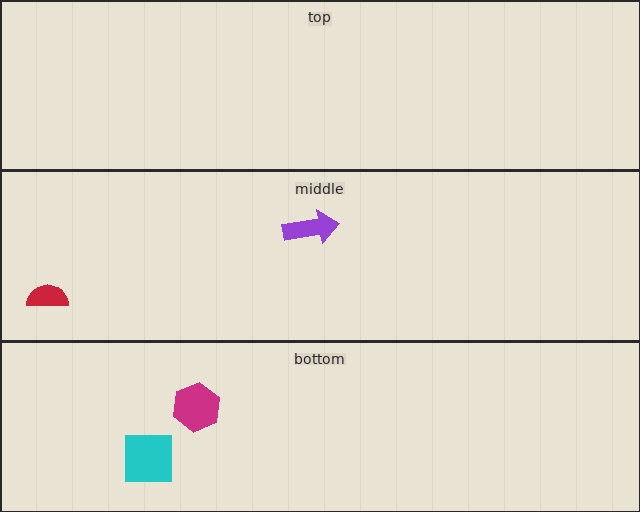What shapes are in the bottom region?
The magenta hexagon, the cyan square.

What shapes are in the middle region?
The red semicircle, the purple arrow.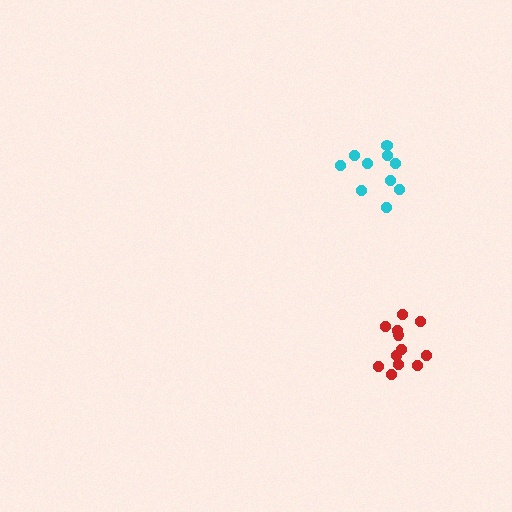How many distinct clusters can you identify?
There are 2 distinct clusters.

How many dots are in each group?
Group 1: 12 dots, Group 2: 10 dots (22 total).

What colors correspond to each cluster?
The clusters are colored: red, cyan.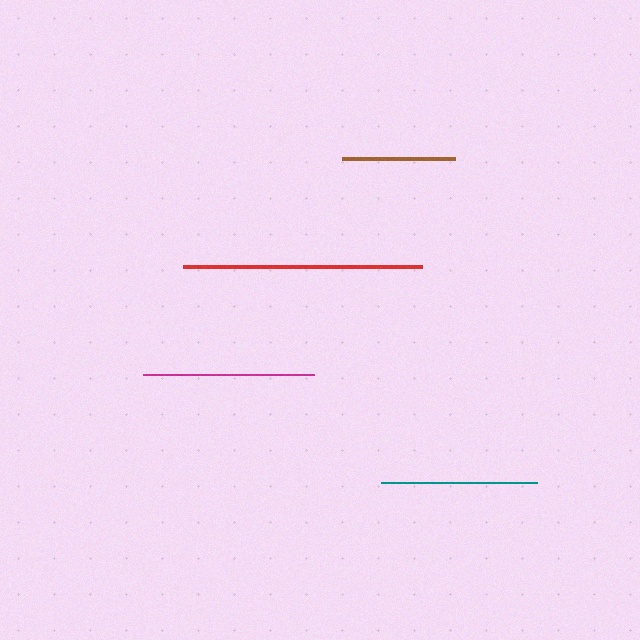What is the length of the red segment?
The red segment is approximately 238 pixels long.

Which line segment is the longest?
The red line is the longest at approximately 238 pixels.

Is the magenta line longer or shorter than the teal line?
The magenta line is longer than the teal line.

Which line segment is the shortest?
The brown line is the shortest at approximately 113 pixels.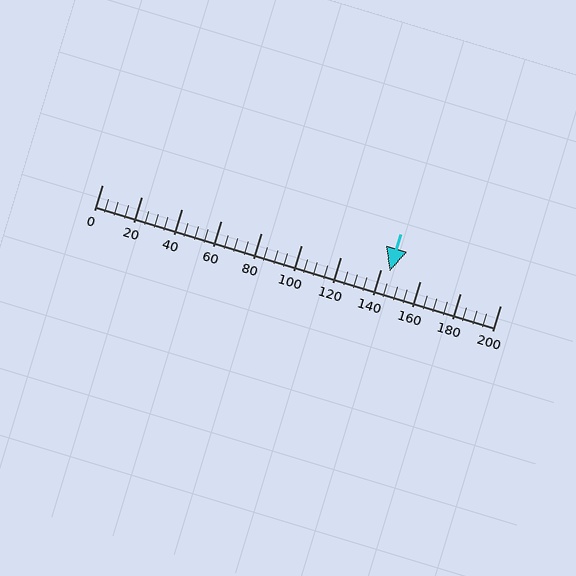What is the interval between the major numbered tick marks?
The major tick marks are spaced 20 units apart.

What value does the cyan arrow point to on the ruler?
The cyan arrow points to approximately 144.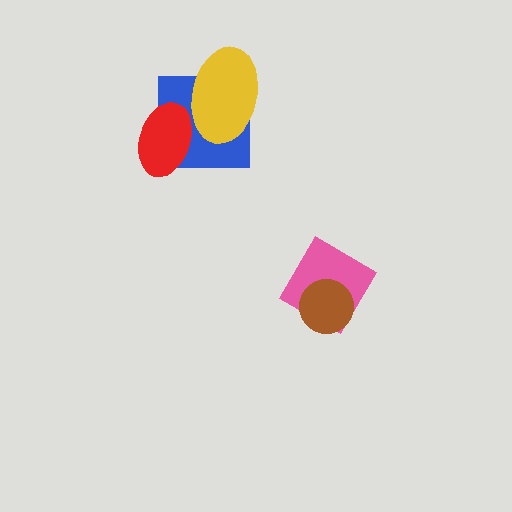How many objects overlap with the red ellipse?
2 objects overlap with the red ellipse.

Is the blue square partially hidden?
Yes, it is partially covered by another shape.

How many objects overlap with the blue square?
2 objects overlap with the blue square.